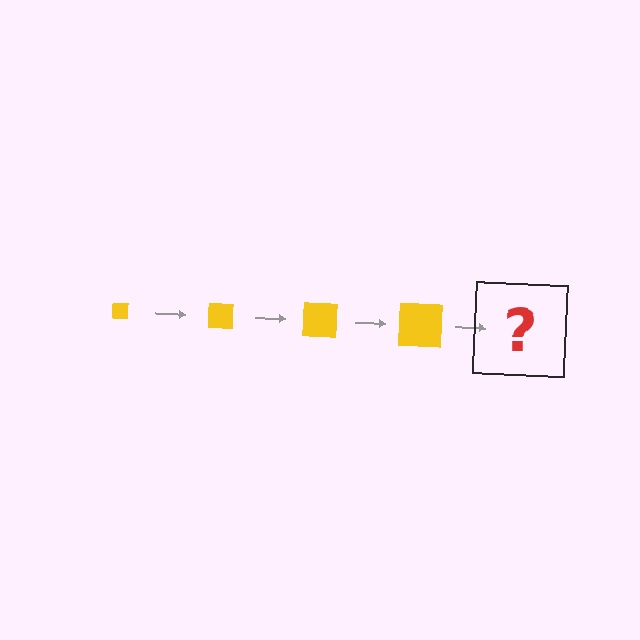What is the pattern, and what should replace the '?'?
The pattern is that the square gets progressively larger each step. The '?' should be a yellow square, larger than the previous one.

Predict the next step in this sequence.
The next step is a yellow square, larger than the previous one.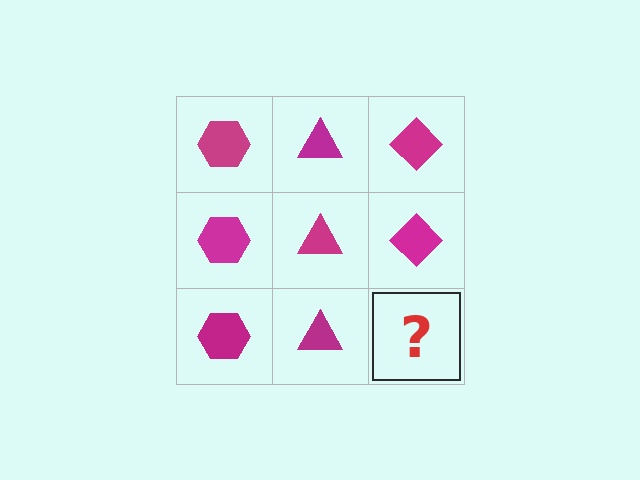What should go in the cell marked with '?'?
The missing cell should contain a magenta diamond.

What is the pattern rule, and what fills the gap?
The rule is that each column has a consistent shape. The gap should be filled with a magenta diamond.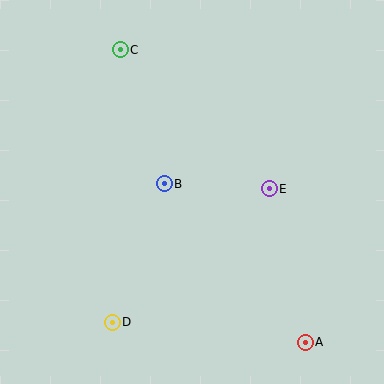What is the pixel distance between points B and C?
The distance between B and C is 141 pixels.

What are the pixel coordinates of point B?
Point B is at (164, 184).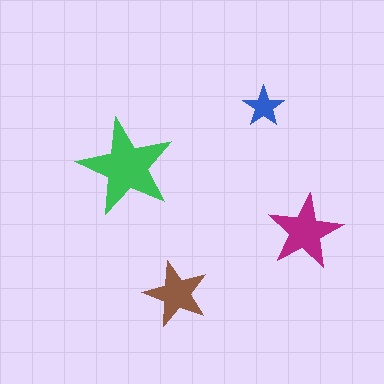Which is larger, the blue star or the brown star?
The brown one.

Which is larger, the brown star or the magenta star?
The magenta one.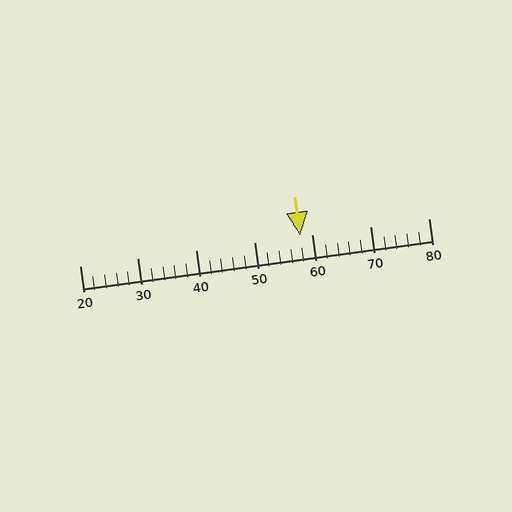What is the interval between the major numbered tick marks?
The major tick marks are spaced 10 units apart.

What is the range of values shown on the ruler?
The ruler shows values from 20 to 80.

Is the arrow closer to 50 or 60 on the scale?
The arrow is closer to 60.